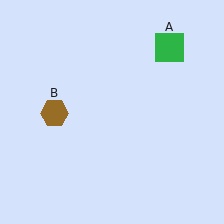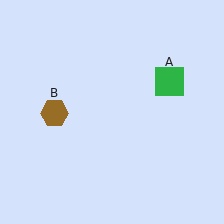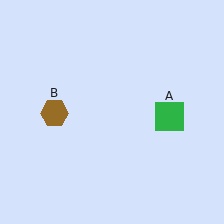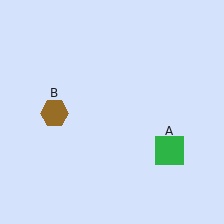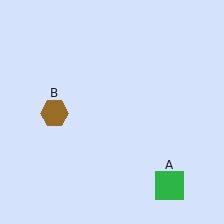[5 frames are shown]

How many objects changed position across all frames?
1 object changed position: green square (object A).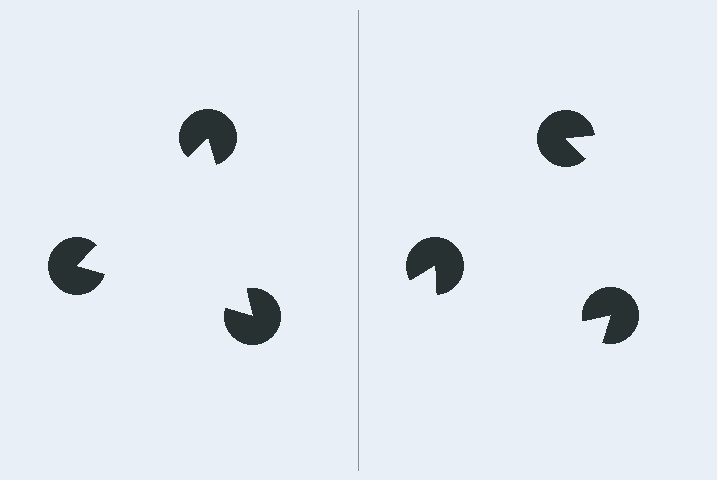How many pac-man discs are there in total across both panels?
6 — 3 on each side.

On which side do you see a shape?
An illusory triangle appears on the left side. On the right side the wedge cuts are rotated, so no coherent shape forms.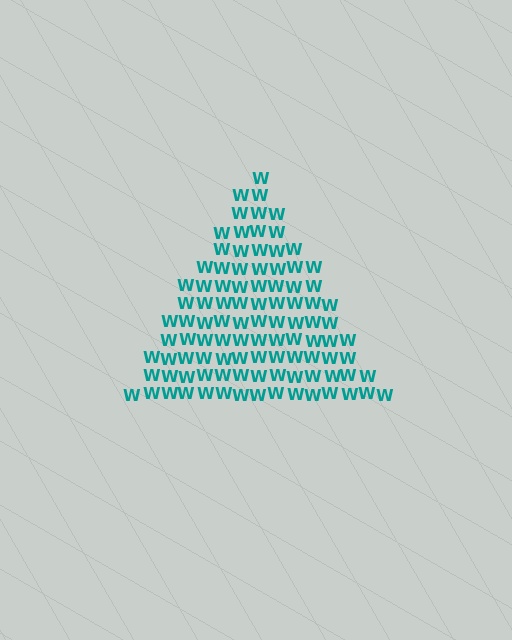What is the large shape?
The large shape is a triangle.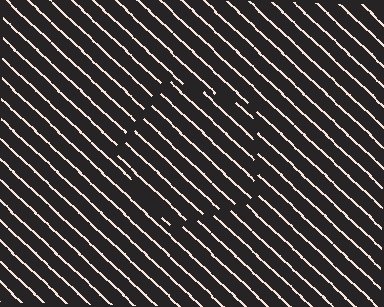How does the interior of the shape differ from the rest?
The interior of the shape contains the same grating, shifted by half a period — the contour is defined by the phase discontinuity where line-ends from the inner and outer gratings abut.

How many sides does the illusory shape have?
5 sides — the line-ends trace a pentagon.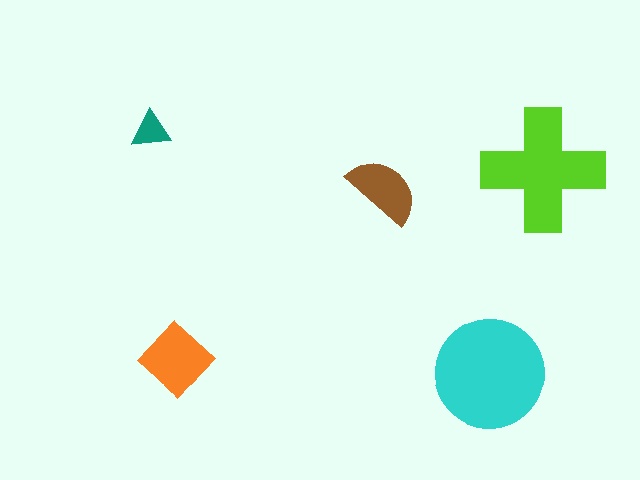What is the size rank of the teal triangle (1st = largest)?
5th.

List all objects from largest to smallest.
The cyan circle, the lime cross, the orange diamond, the brown semicircle, the teal triangle.